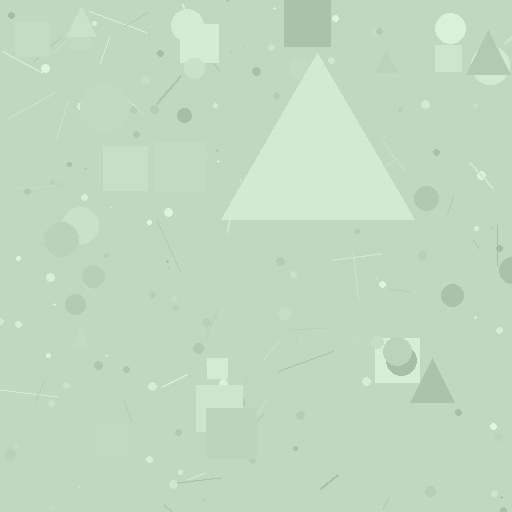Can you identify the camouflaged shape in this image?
The camouflaged shape is a triangle.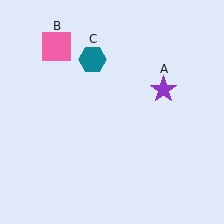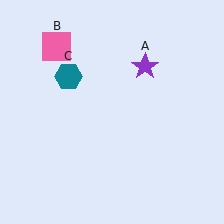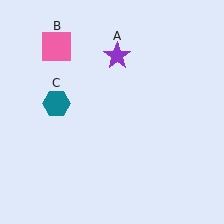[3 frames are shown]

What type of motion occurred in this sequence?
The purple star (object A), teal hexagon (object C) rotated counterclockwise around the center of the scene.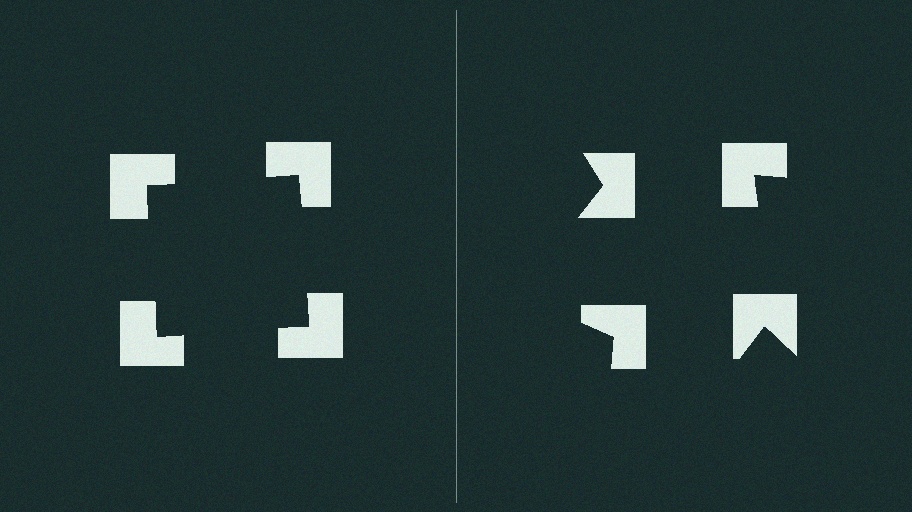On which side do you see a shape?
An illusory square appears on the left side. On the right side the wedge cuts are rotated, so no coherent shape forms.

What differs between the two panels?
The notched squares are positioned identically on both sides; only the wedge orientations differ. On the left they align to a square; on the right they are misaligned.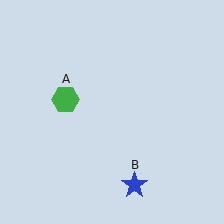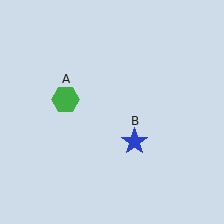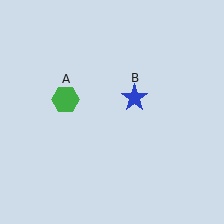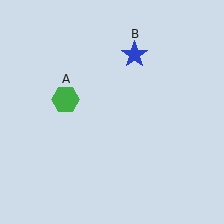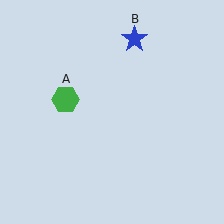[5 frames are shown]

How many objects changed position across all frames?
1 object changed position: blue star (object B).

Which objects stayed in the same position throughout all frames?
Green hexagon (object A) remained stationary.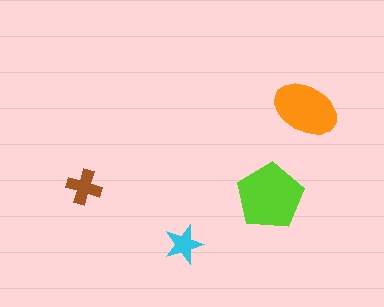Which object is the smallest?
The cyan star.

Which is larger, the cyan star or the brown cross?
The brown cross.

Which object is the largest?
The lime pentagon.